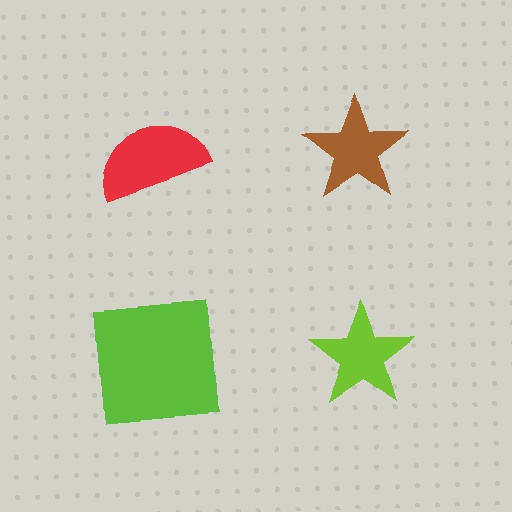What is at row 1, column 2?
A brown star.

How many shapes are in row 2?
2 shapes.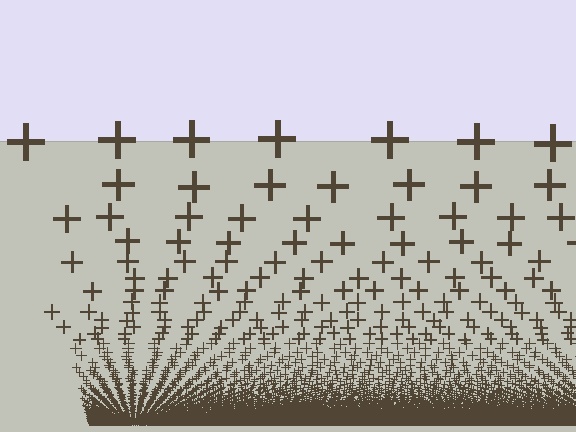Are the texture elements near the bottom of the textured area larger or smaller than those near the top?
Smaller. The gradient is inverted — elements near the bottom are smaller and denser.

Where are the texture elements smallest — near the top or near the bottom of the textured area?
Near the bottom.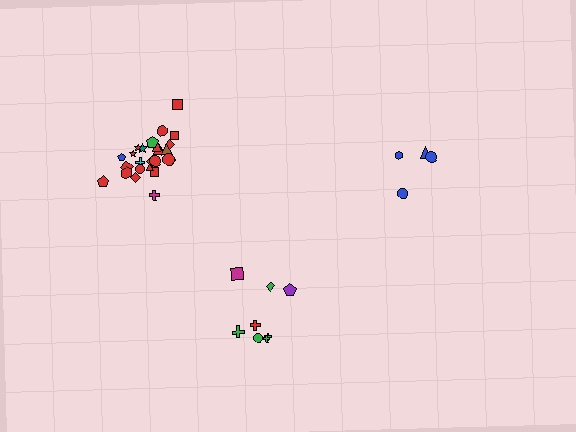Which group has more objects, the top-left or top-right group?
The top-left group.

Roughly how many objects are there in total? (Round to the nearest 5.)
Roughly 35 objects in total.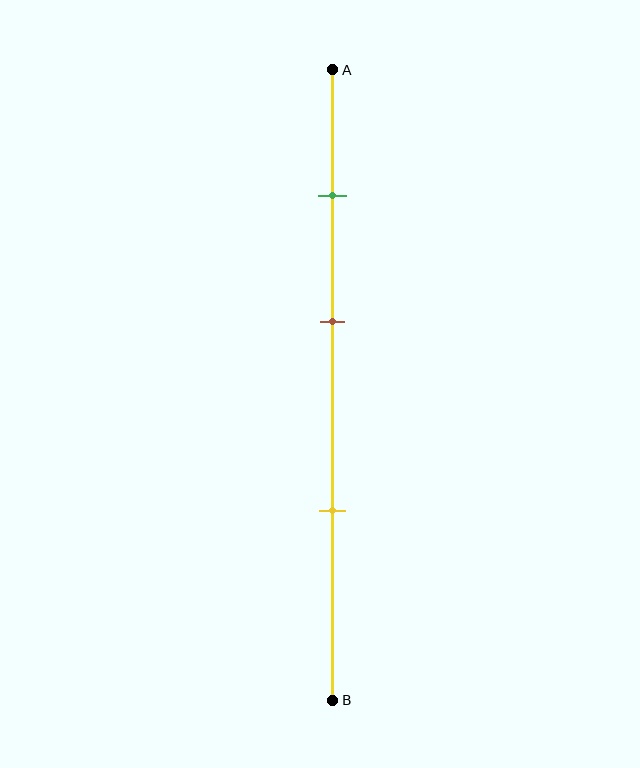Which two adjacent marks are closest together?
The green and brown marks are the closest adjacent pair.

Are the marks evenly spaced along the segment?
Yes, the marks are approximately evenly spaced.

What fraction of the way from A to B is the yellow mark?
The yellow mark is approximately 70% (0.7) of the way from A to B.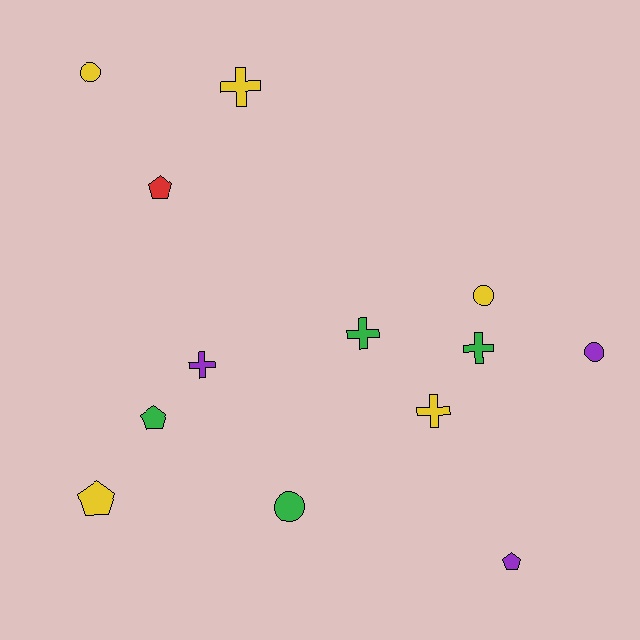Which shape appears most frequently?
Cross, with 5 objects.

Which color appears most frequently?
Yellow, with 5 objects.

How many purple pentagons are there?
There is 1 purple pentagon.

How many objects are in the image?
There are 13 objects.